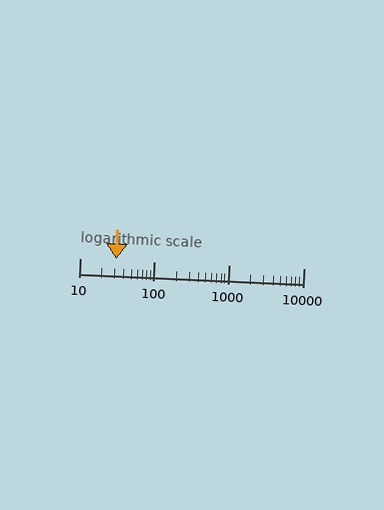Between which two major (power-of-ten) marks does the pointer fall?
The pointer is between 10 and 100.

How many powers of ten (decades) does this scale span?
The scale spans 3 decades, from 10 to 10000.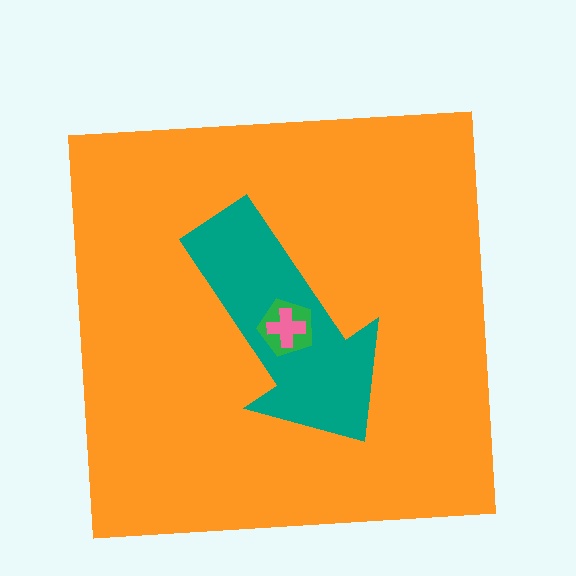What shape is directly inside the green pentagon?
The pink cross.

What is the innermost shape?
The pink cross.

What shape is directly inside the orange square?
The teal arrow.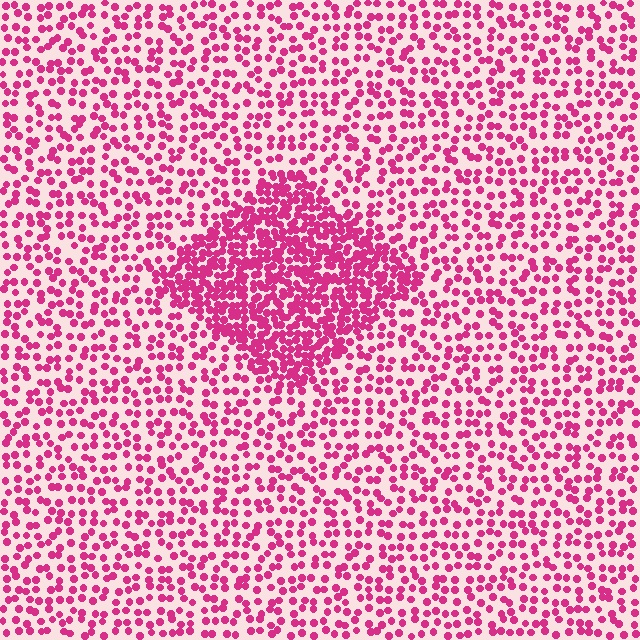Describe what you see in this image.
The image contains small magenta elements arranged at two different densities. A diamond-shaped region is visible where the elements are more densely packed than the surrounding area.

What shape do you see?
I see a diamond.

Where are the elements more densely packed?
The elements are more densely packed inside the diamond boundary.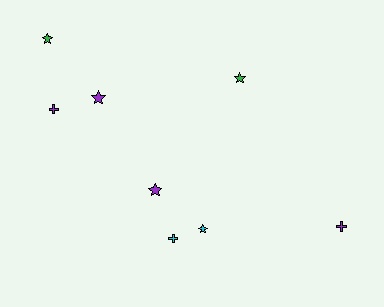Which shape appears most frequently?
Star, with 5 objects.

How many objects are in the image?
There are 8 objects.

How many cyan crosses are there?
There is 1 cyan cross.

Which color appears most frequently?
Purple, with 4 objects.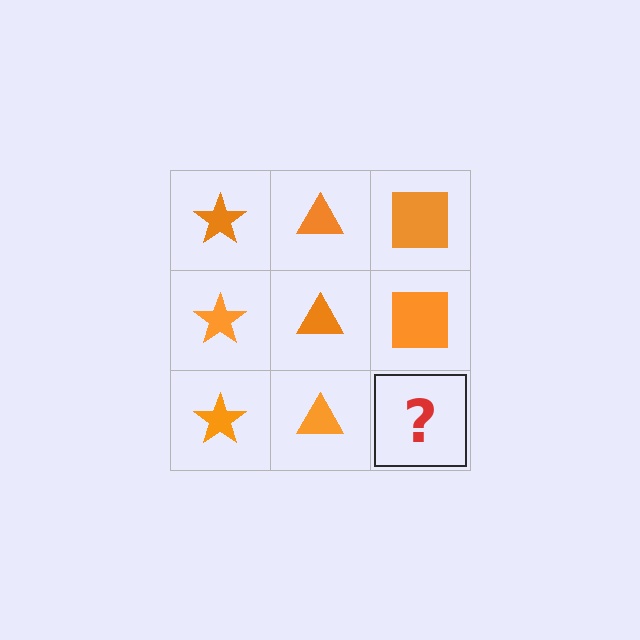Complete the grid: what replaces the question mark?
The question mark should be replaced with an orange square.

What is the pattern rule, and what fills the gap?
The rule is that each column has a consistent shape. The gap should be filled with an orange square.